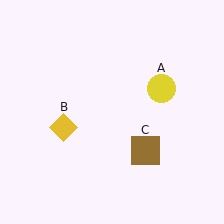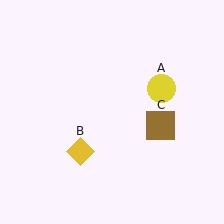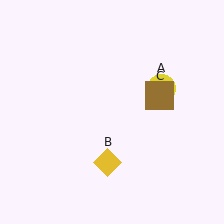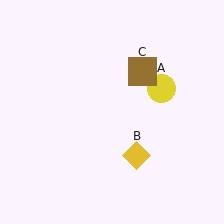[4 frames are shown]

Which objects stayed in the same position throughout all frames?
Yellow circle (object A) remained stationary.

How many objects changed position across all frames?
2 objects changed position: yellow diamond (object B), brown square (object C).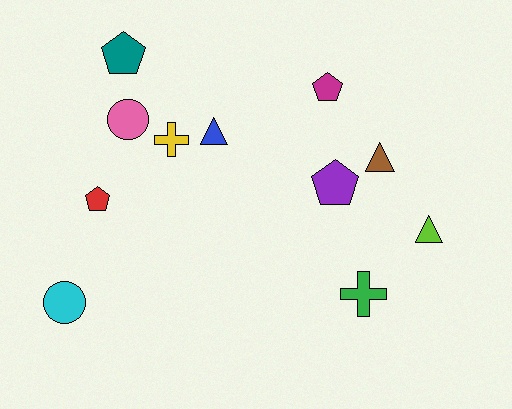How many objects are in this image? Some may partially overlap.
There are 11 objects.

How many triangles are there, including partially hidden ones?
There are 3 triangles.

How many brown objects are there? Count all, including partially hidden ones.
There is 1 brown object.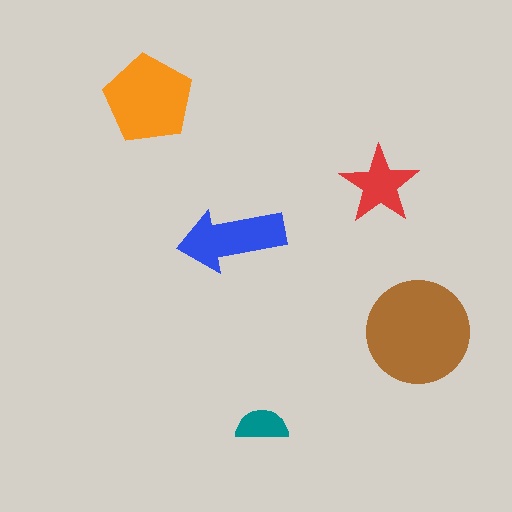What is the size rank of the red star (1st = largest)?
4th.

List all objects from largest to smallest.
The brown circle, the orange pentagon, the blue arrow, the red star, the teal semicircle.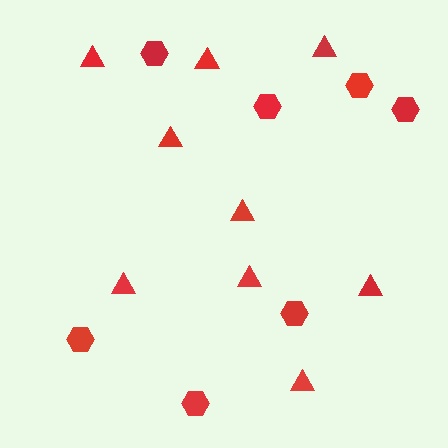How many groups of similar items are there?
There are 2 groups: one group of triangles (9) and one group of hexagons (7).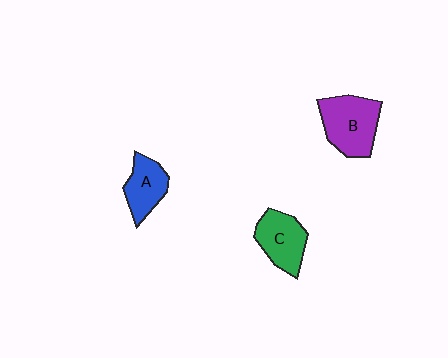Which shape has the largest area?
Shape B (purple).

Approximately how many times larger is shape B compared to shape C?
Approximately 1.3 times.